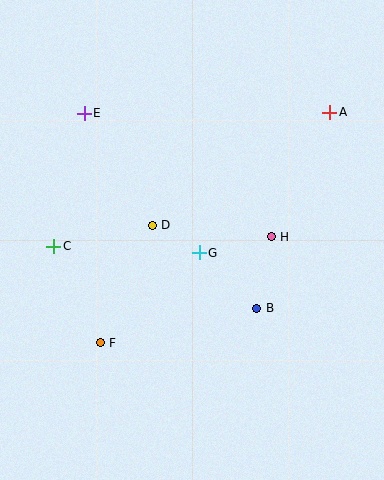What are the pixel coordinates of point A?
Point A is at (330, 112).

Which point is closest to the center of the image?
Point G at (199, 253) is closest to the center.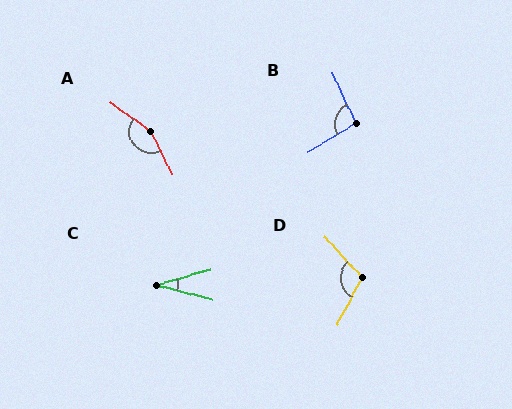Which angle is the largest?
A, at approximately 152 degrees.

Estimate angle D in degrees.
Approximately 110 degrees.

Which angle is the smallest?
C, at approximately 30 degrees.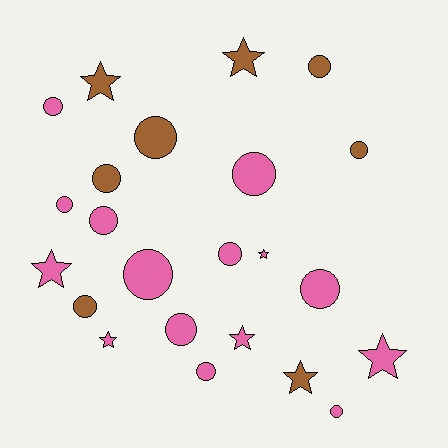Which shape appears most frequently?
Circle, with 15 objects.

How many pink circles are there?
There are 10 pink circles.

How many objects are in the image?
There are 23 objects.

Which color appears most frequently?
Pink, with 15 objects.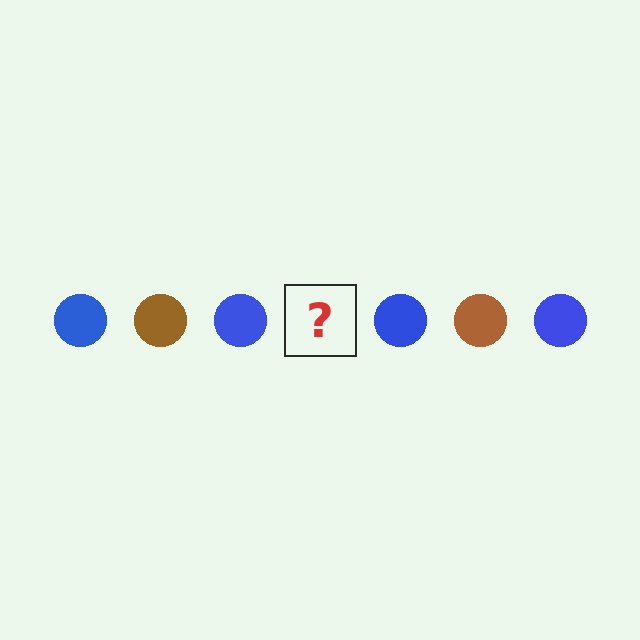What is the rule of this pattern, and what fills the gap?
The rule is that the pattern cycles through blue, brown circles. The gap should be filled with a brown circle.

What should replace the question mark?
The question mark should be replaced with a brown circle.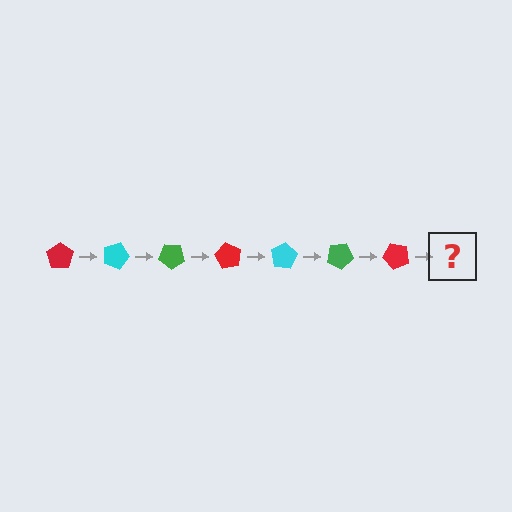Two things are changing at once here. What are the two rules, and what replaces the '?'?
The two rules are that it rotates 20 degrees each step and the color cycles through red, cyan, and green. The '?' should be a cyan pentagon, rotated 140 degrees from the start.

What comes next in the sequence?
The next element should be a cyan pentagon, rotated 140 degrees from the start.